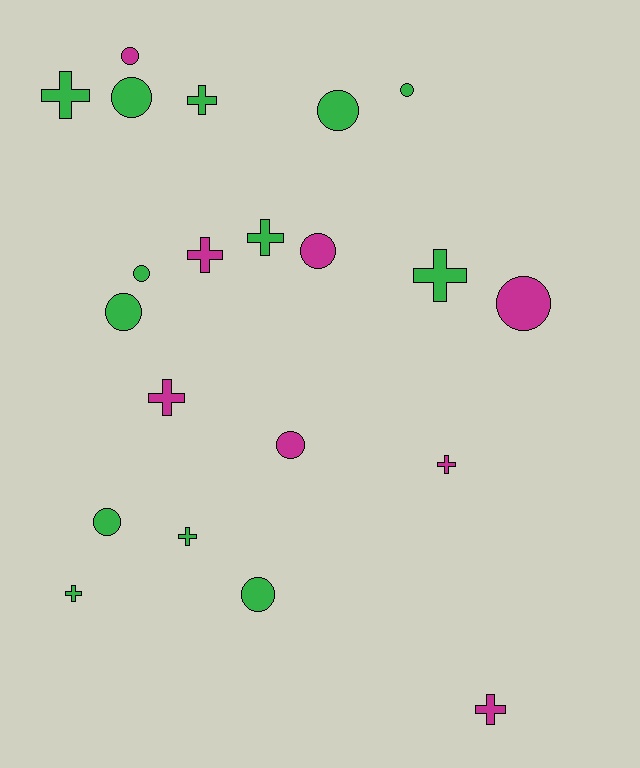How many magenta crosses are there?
There are 4 magenta crosses.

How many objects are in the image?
There are 21 objects.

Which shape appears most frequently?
Circle, with 11 objects.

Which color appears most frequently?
Green, with 13 objects.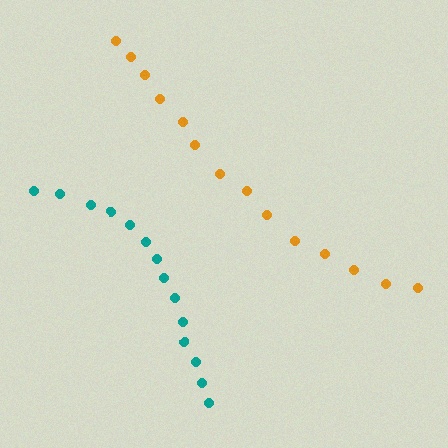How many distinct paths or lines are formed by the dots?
There are 2 distinct paths.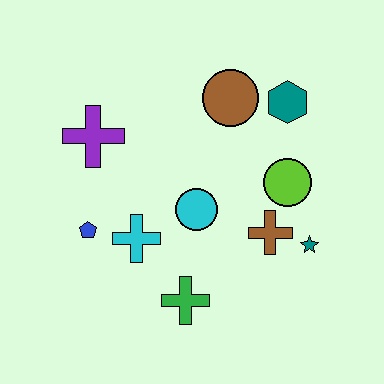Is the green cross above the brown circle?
No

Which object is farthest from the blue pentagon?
The teal hexagon is farthest from the blue pentagon.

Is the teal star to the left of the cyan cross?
No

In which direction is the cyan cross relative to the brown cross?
The cyan cross is to the left of the brown cross.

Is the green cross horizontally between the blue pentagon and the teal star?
Yes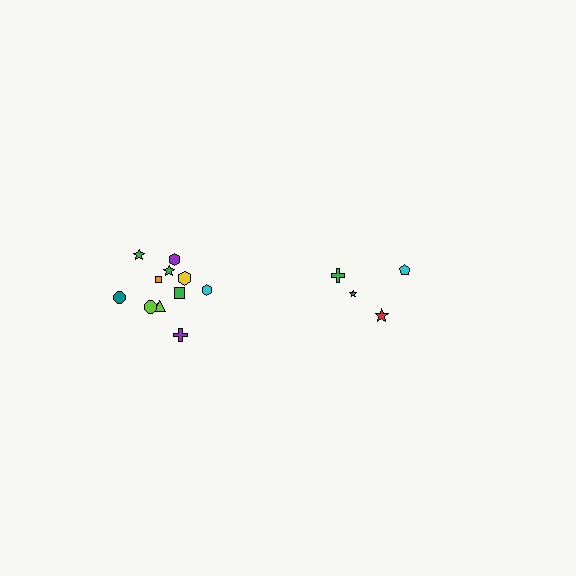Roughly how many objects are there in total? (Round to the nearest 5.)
Roughly 15 objects in total.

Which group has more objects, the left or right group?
The left group.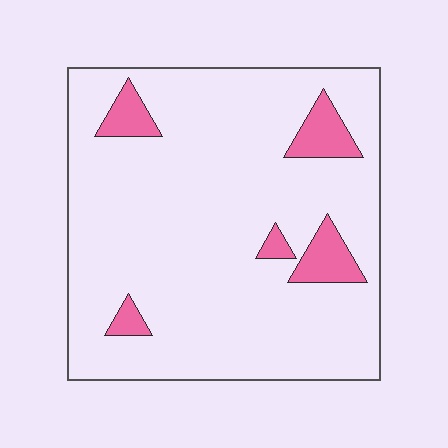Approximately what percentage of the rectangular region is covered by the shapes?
Approximately 10%.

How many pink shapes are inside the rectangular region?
5.